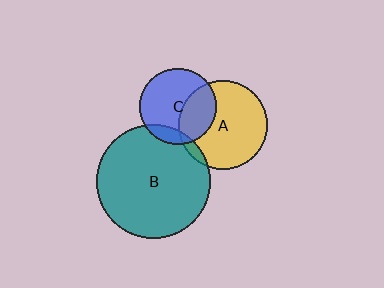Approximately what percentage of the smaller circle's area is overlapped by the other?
Approximately 35%.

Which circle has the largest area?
Circle B (teal).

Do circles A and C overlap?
Yes.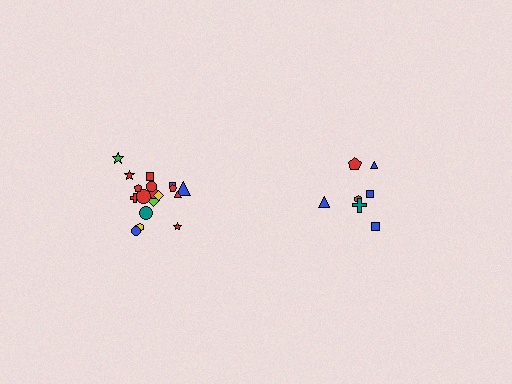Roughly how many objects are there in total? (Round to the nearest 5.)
Roughly 25 objects in total.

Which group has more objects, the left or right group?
The left group.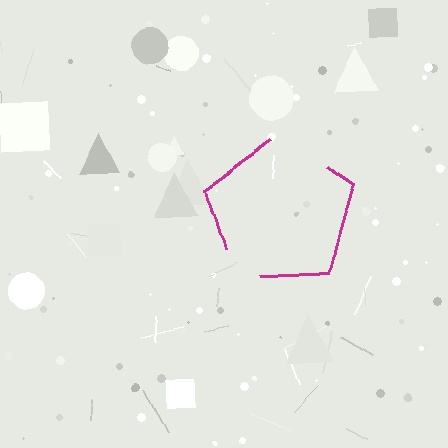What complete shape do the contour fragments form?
The contour fragments form a pentagon.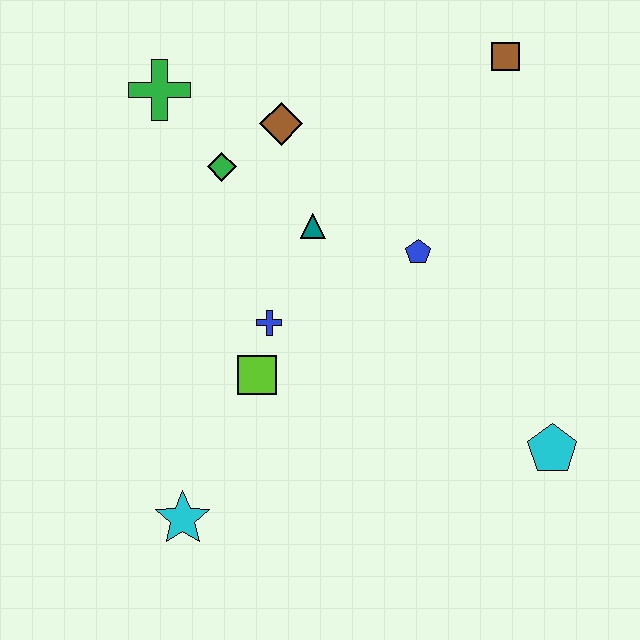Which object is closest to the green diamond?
The brown diamond is closest to the green diamond.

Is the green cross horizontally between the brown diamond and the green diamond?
No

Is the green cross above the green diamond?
Yes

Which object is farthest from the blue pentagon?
The cyan star is farthest from the blue pentagon.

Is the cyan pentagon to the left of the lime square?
No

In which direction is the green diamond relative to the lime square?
The green diamond is above the lime square.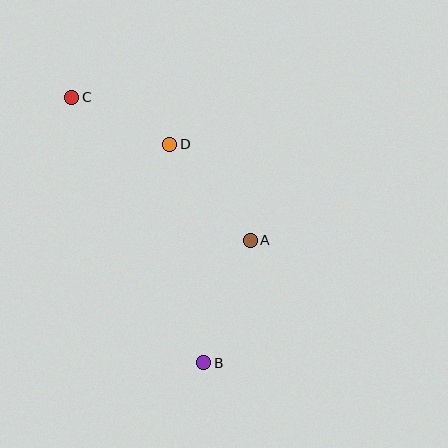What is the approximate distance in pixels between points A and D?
The distance between A and D is approximately 125 pixels.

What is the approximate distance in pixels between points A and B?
The distance between A and B is approximately 131 pixels.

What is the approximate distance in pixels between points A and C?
The distance between A and C is approximately 229 pixels.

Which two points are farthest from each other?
Points B and C are farthest from each other.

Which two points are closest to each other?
Points C and D are closest to each other.